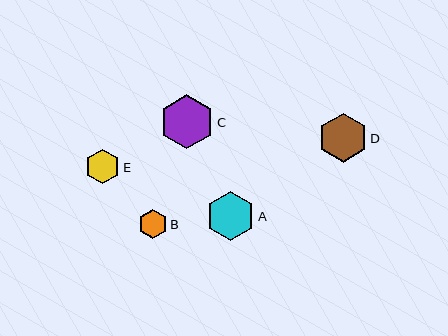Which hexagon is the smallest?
Hexagon B is the smallest with a size of approximately 29 pixels.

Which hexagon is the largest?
Hexagon C is the largest with a size of approximately 54 pixels.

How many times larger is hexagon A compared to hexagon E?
Hexagon A is approximately 1.4 times the size of hexagon E.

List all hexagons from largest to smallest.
From largest to smallest: C, A, D, E, B.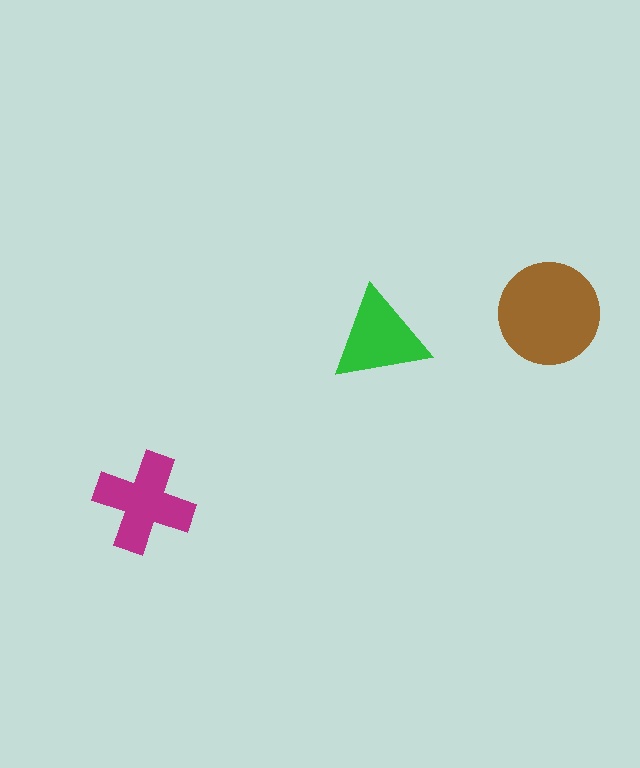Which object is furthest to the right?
The brown circle is rightmost.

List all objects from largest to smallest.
The brown circle, the magenta cross, the green triangle.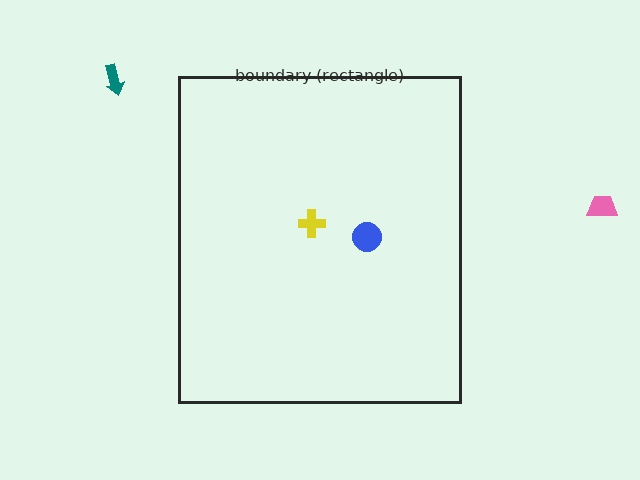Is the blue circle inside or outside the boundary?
Inside.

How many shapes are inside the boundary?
2 inside, 2 outside.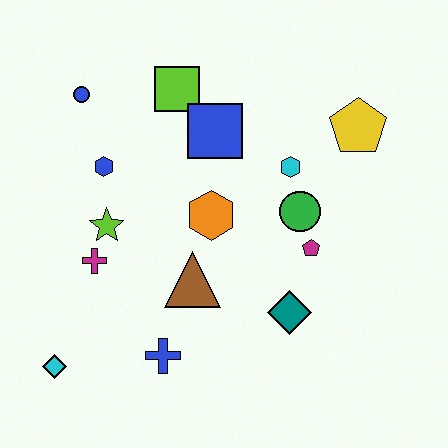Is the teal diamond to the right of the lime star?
Yes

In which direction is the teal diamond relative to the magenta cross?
The teal diamond is to the right of the magenta cross.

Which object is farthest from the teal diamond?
The blue circle is farthest from the teal diamond.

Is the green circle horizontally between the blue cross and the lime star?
No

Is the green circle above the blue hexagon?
No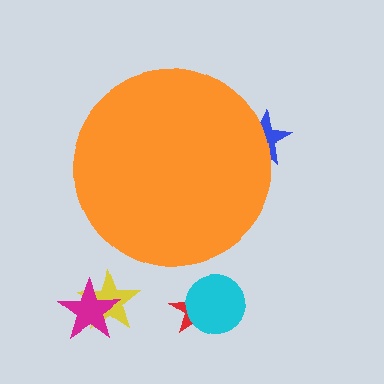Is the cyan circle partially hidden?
No, the cyan circle is fully visible.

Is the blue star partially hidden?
Yes, the blue star is partially hidden behind the orange circle.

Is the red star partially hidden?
No, the red star is fully visible.